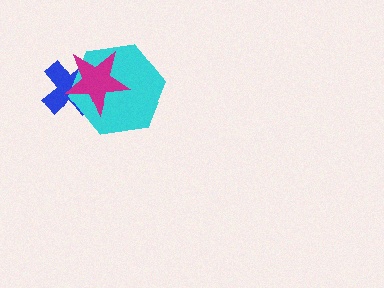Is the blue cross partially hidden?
Yes, it is partially covered by another shape.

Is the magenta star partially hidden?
No, no other shape covers it.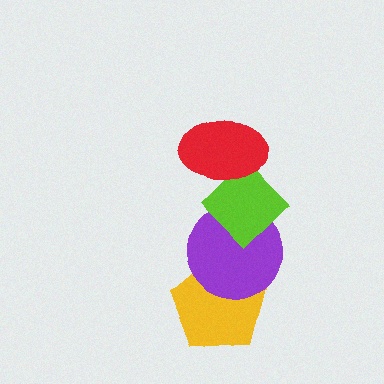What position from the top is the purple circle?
The purple circle is 3rd from the top.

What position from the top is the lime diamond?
The lime diamond is 2nd from the top.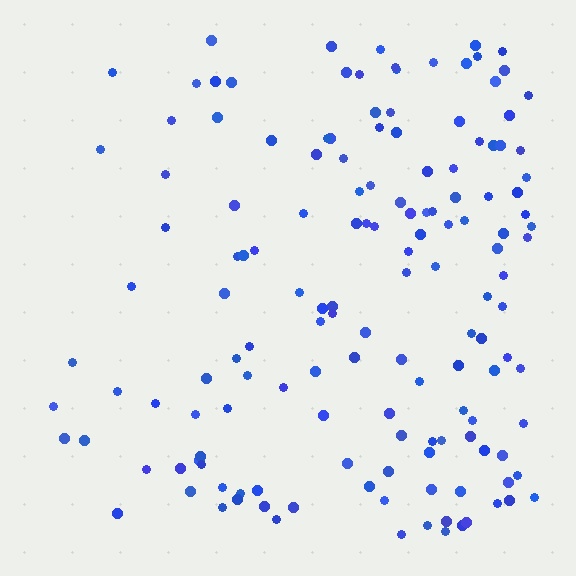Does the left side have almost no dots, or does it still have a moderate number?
Still a moderate number, just noticeably fewer than the right.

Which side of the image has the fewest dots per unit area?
The left.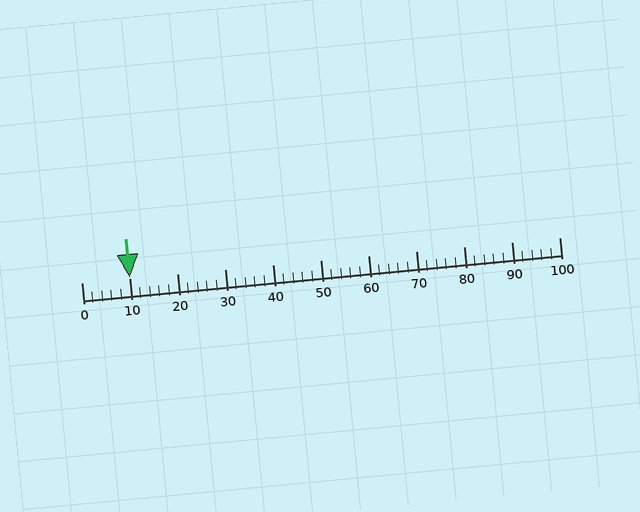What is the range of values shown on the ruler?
The ruler shows values from 0 to 100.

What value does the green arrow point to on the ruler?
The green arrow points to approximately 10.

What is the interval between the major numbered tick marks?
The major tick marks are spaced 10 units apart.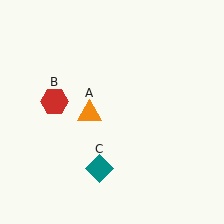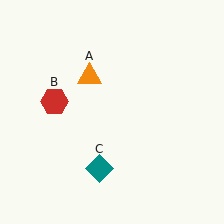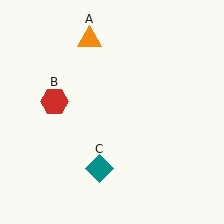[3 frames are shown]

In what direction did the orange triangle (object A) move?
The orange triangle (object A) moved up.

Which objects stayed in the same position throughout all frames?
Red hexagon (object B) and teal diamond (object C) remained stationary.